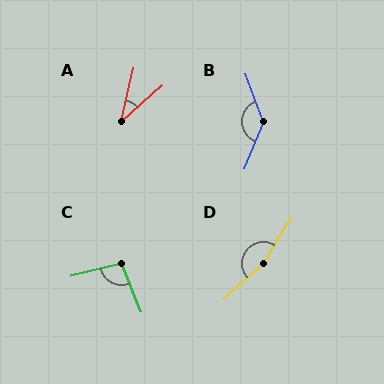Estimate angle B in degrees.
Approximately 137 degrees.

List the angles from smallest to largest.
A (35°), C (98°), B (137°), D (164°).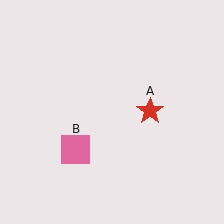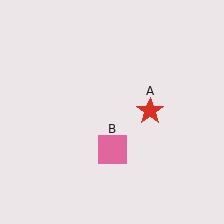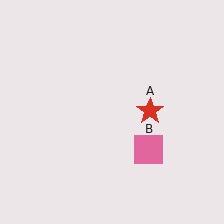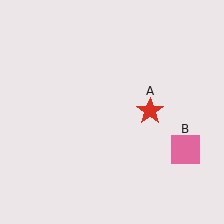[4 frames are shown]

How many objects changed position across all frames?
1 object changed position: pink square (object B).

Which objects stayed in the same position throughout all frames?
Red star (object A) remained stationary.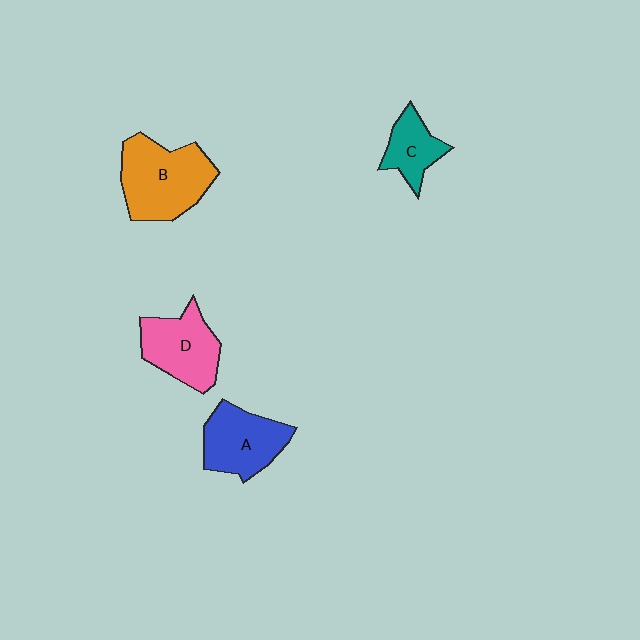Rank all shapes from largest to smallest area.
From largest to smallest: B (orange), D (pink), A (blue), C (teal).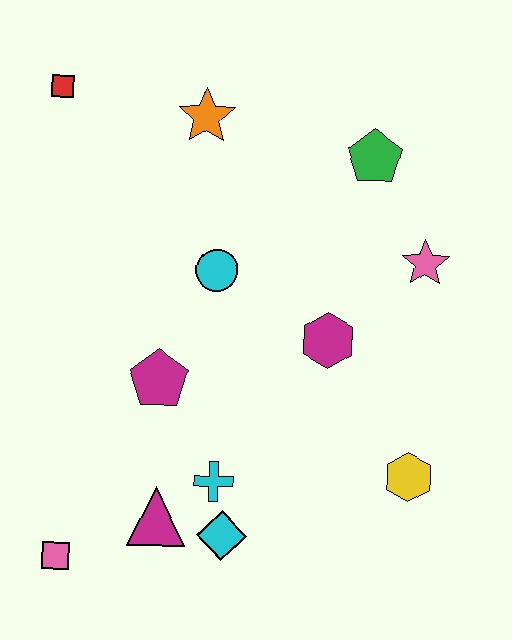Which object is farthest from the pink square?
The green pentagon is farthest from the pink square.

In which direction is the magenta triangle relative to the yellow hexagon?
The magenta triangle is to the left of the yellow hexagon.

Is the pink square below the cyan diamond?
Yes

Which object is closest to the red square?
The orange star is closest to the red square.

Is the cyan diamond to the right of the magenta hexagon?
No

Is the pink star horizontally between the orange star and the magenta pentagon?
No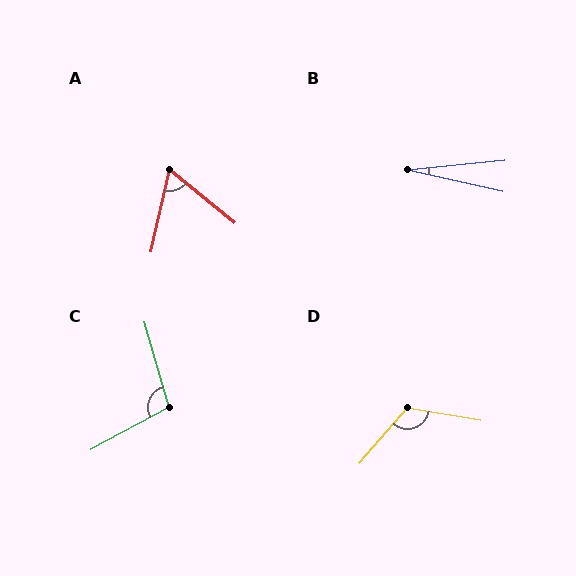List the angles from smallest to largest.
B (18°), A (63°), C (103°), D (121°).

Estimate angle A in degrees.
Approximately 63 degrees.